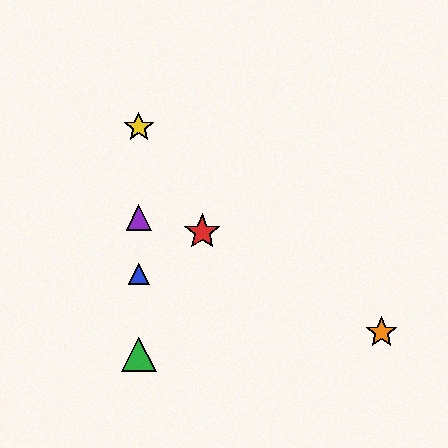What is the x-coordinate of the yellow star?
The yellow star is at x≈139.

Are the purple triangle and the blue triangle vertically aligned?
Yes, both are at x≈139.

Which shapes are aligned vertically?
The blue triangle, the green triangle, the yellow star, the purple triangle are aligned vertically.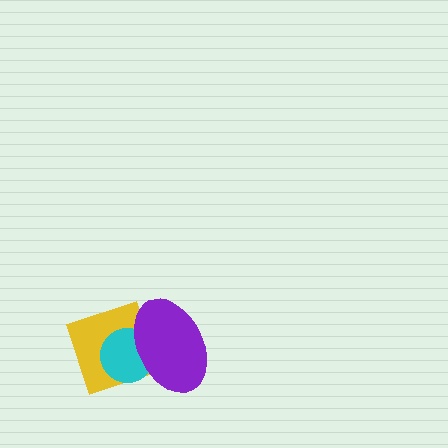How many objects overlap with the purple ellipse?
2 objects overlap with the purple ellipse.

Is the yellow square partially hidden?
Yes, it is partially covered by another shape.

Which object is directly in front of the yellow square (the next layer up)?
The cyan circle is directly in front of the yellow square.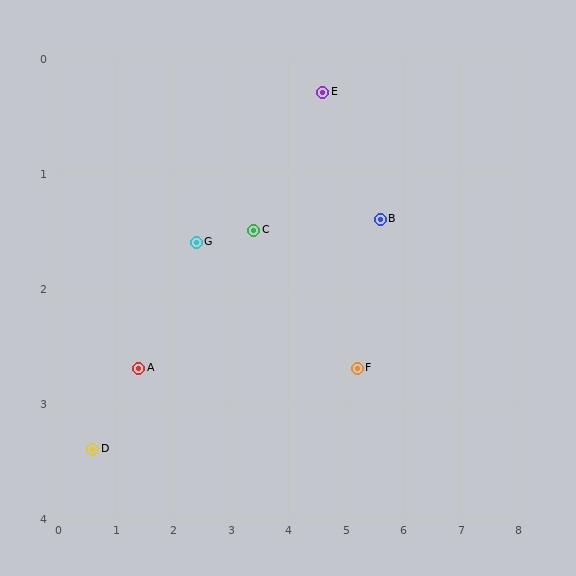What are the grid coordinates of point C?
Point C is at approximately (3.4, 1.5).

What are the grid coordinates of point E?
Point E is at approximately (4.6, 0.3).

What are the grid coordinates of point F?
Point F is at approximately (5.2, 2.7).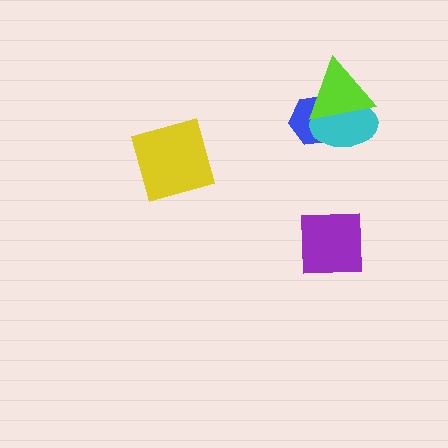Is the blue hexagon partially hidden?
Yes, it is partially covered by another shape.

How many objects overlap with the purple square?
0 objects overlap with the purple square.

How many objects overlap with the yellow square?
0 objects overlap with the yellow square.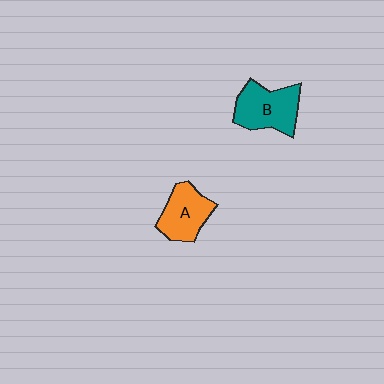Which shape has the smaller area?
Shape A (orange).